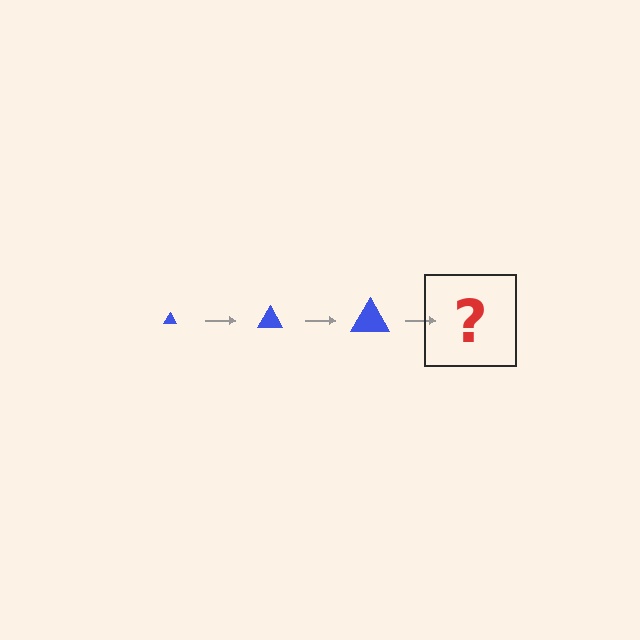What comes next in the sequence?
The next element should be a blue triangle, larger than the previous one.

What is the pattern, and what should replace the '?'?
The pattern is that the triangle gets progressively larger each step. The '?' should be a blue triangle, larger than the previous one.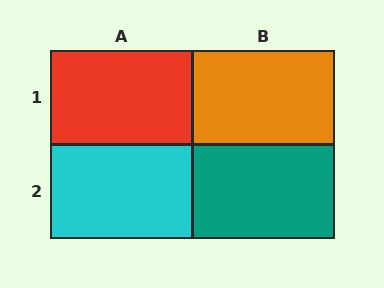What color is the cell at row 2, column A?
Cyan.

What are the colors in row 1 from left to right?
Red, orange.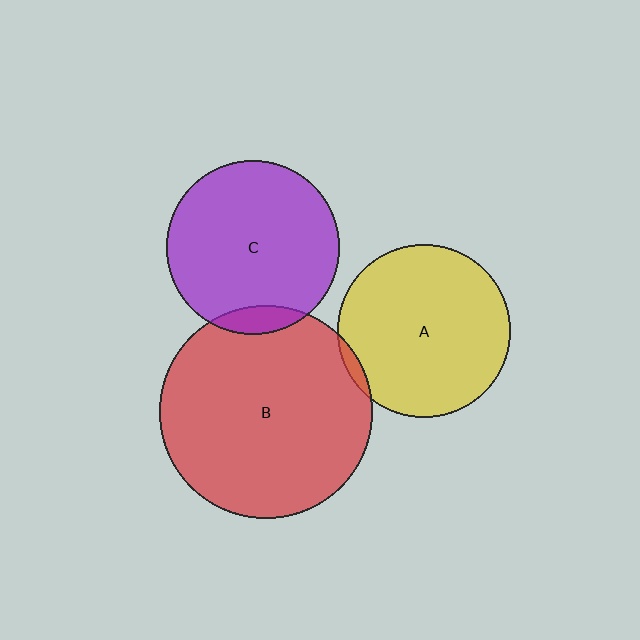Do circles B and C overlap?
Yes.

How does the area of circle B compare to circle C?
Approximately 1.5 times.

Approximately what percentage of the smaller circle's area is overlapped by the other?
Approximately 10%.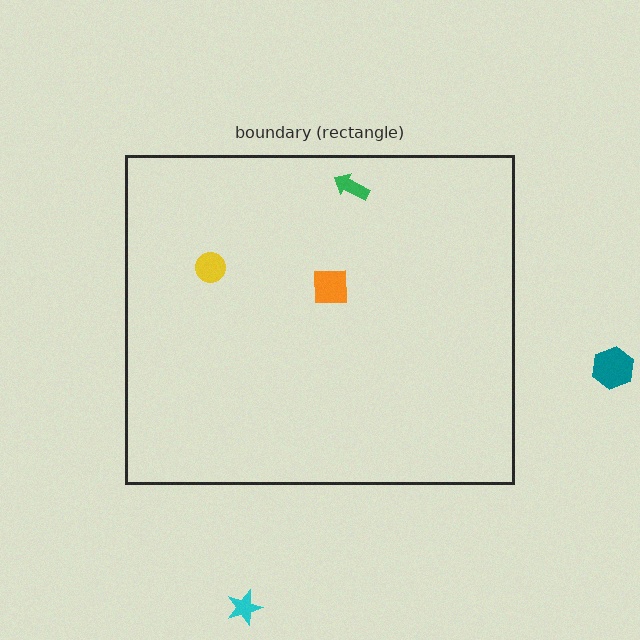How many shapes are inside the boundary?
3 inside, 2 outside.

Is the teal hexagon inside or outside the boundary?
Outside.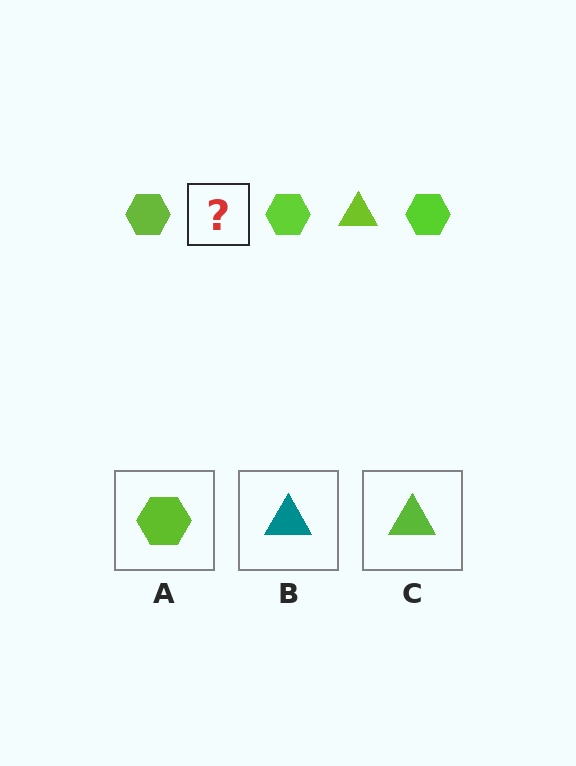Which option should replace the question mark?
Option C.